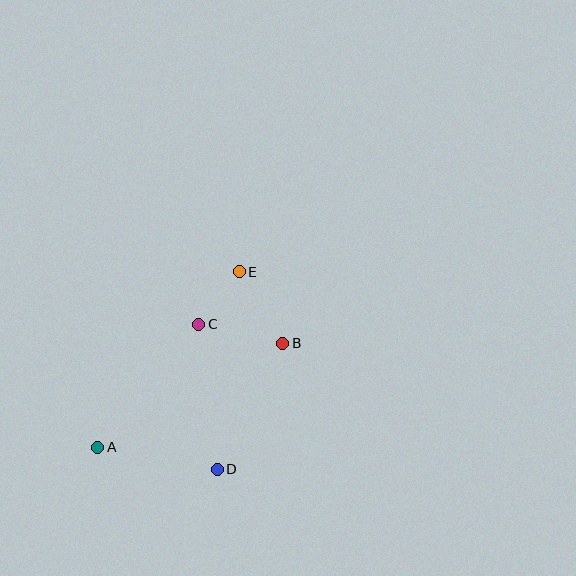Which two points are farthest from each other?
Points A and E are farthest from each other.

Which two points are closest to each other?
Points C and E are closest to each other.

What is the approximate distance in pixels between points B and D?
The distance between B and D is approximately 142 pixels.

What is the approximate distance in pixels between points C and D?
The distance between C and D is approximately 146 pixels.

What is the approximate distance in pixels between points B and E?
The distance between B and E is approximately 83 pixels.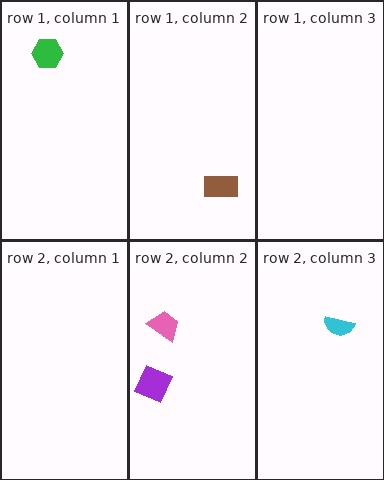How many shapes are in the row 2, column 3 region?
1.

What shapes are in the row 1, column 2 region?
The brown rectangle.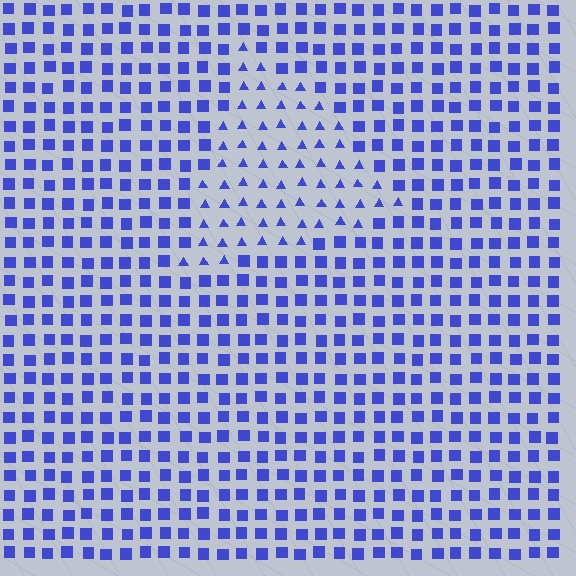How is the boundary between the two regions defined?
The boundary is defined by a change in element shape: triangles inside vs. squares outside. All elements share the same color and spacing.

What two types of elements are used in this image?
The image uses triangles inside the triangle region and squares outside it.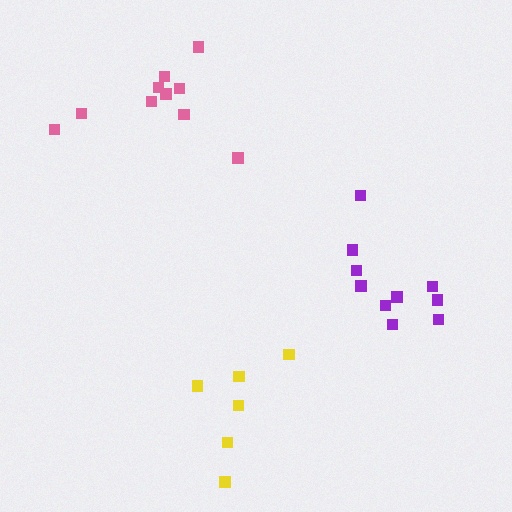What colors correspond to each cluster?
The clusters are colored: pink, yellow, purple.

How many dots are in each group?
Group 1: 10 dots, Group 2: 6 dots, Group 3: 10 dots (26 total).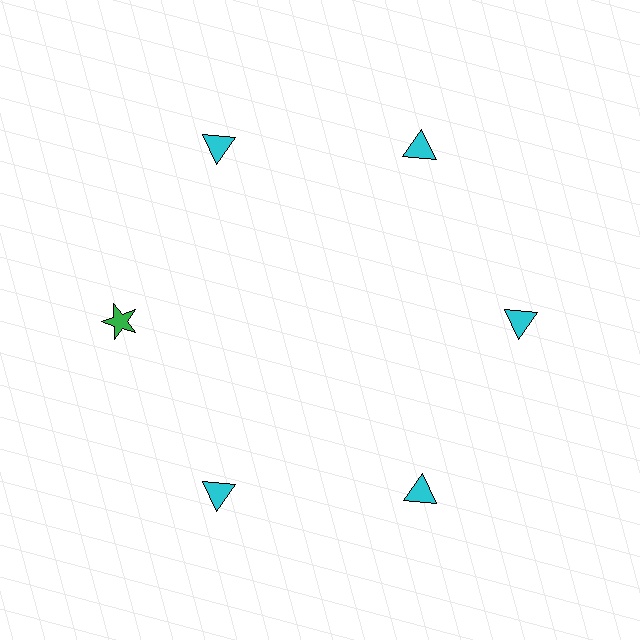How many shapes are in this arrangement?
There are 6 shapes arranged in a ring pattern.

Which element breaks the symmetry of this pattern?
The green star at roughly the 9 o'clock position breaks the symmetry. All other shapes are cyan triangles.